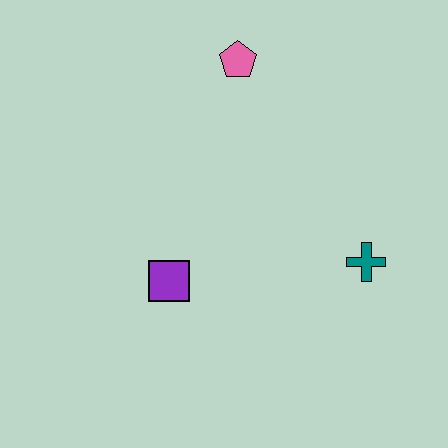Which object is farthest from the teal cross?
The pink pentagon is farthest from the teal cross.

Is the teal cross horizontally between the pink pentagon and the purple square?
No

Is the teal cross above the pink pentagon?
No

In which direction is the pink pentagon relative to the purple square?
The pink pentagon is above the purple square.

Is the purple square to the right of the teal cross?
No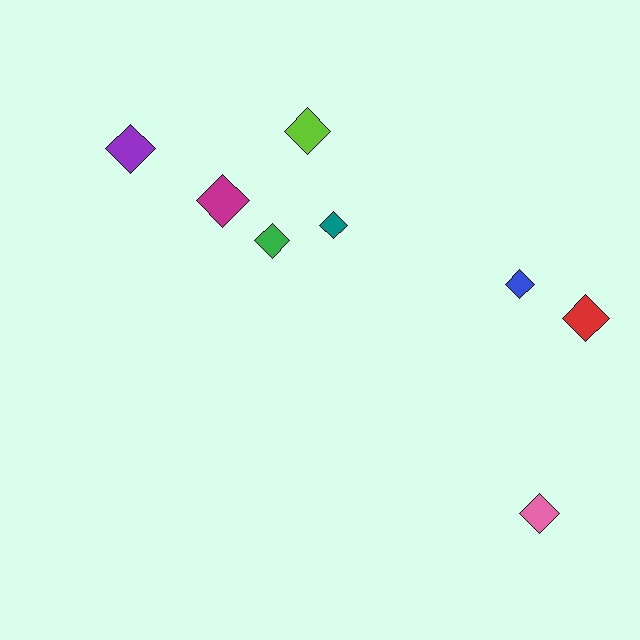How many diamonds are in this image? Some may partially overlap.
There are 8 diamonds.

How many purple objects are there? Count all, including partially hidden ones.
There is 1 purple object.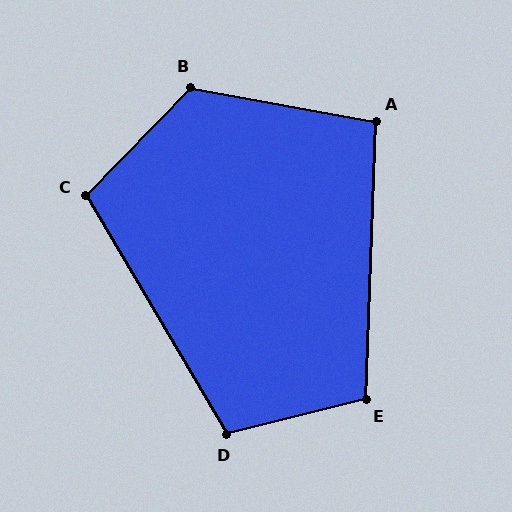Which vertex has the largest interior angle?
B, at approximately 124 degrees.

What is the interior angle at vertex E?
Approximately 106 degrees (obtuse).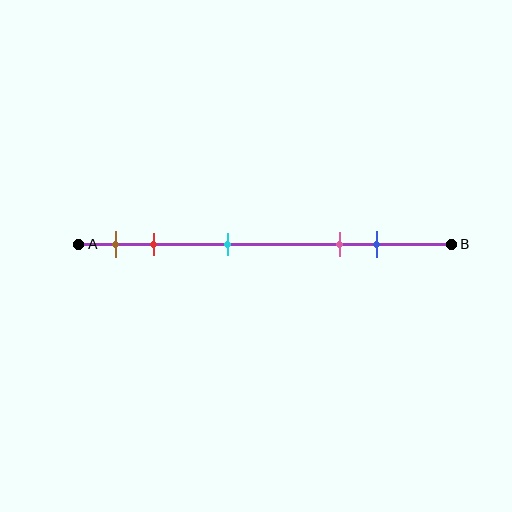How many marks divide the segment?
There are 5 marks dividing the segment.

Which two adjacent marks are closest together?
The brown and red marks are the closest adjacent pair.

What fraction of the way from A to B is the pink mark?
The pink mark is approximately 70% (0.7) of the way from A to B.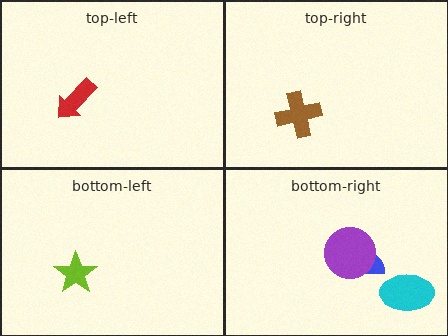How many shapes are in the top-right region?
1.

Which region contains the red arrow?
The top-left region.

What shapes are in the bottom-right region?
The cyan ellipse, the blue semicircle, the purple circle.